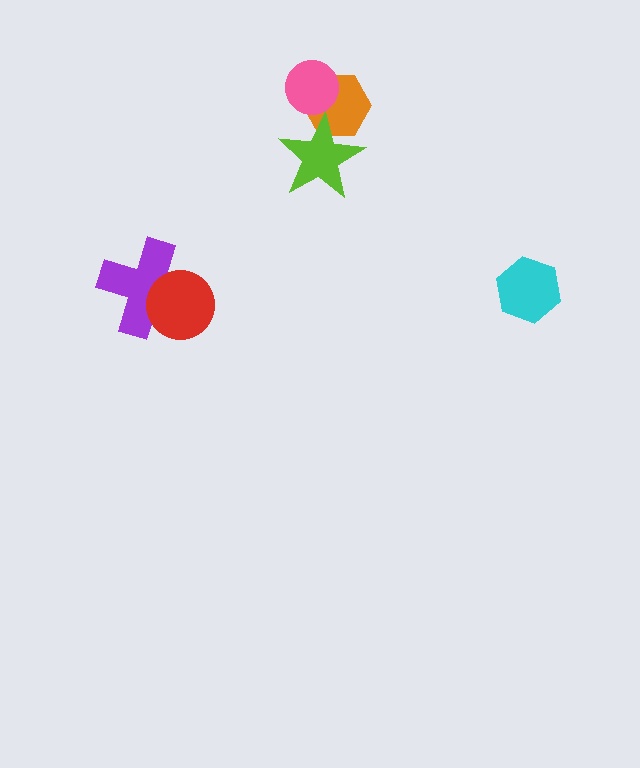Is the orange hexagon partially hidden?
Yes, it is partially covered by another shape.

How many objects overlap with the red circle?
1 object overlaps with the red circle.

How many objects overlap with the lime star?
1 object overlaps with the lime star.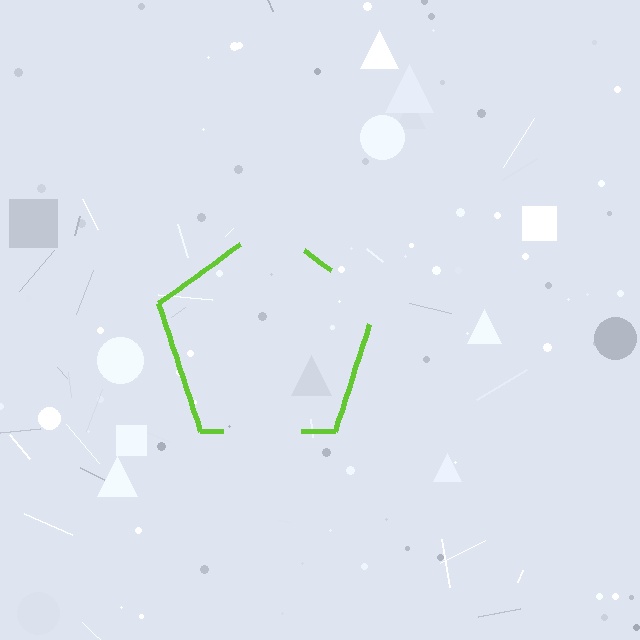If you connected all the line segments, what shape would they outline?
They would outline a pentagon.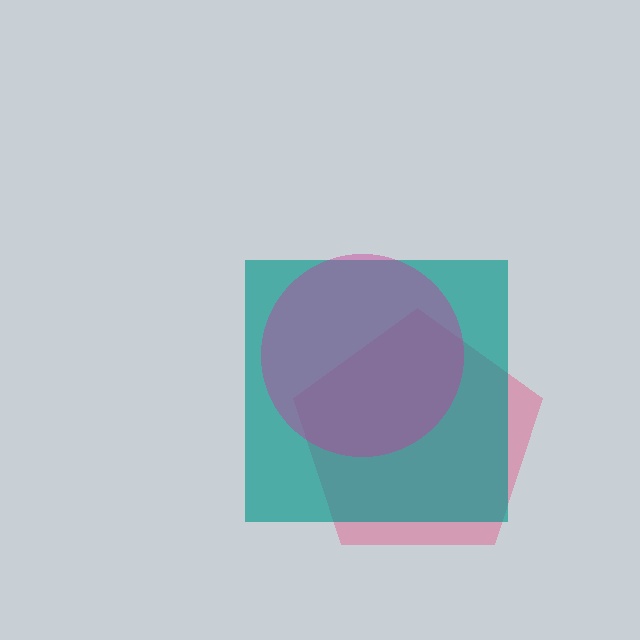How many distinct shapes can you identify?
There are 3 distinct shapes: a pink pentagon, a teal square, a magenta circle.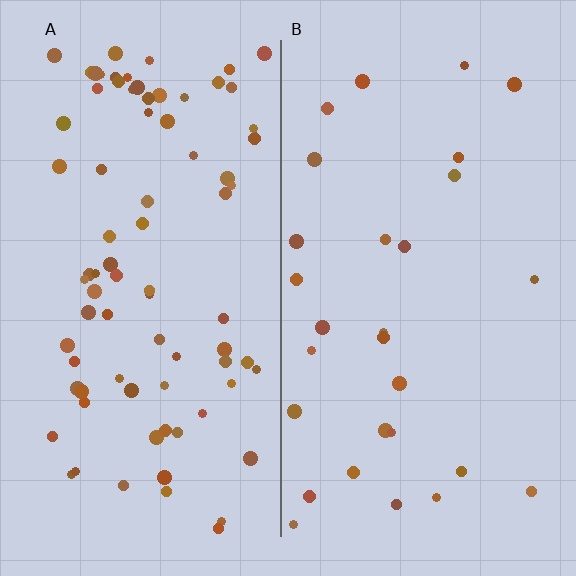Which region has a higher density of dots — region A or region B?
A (the left).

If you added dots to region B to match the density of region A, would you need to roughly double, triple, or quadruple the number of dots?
Approximately triple.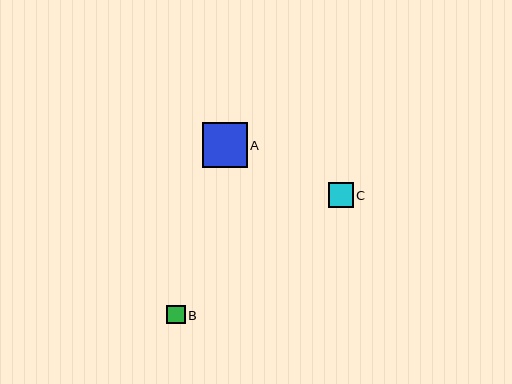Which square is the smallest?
Square B is the smallest with a size of approximately 19 pixels.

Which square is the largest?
Square A is the largest with a size of approximately 45 pixels.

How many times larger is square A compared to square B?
Square A is approximately 2.4 times the size of square B.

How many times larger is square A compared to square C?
Square A is approximately 1.8 times the size of square C.